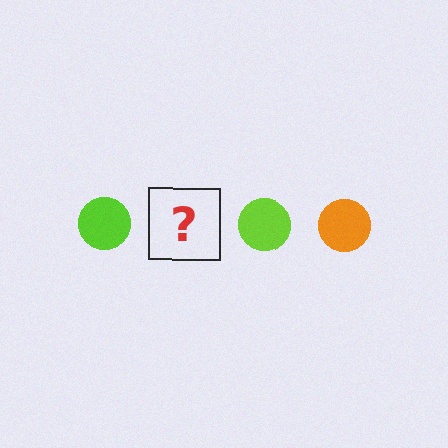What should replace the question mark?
The question mark should be replaced with an orange circle.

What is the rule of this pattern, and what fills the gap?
The rule is that the pattern cycles through lime, orange circles. The gap should be filled with an orange circle.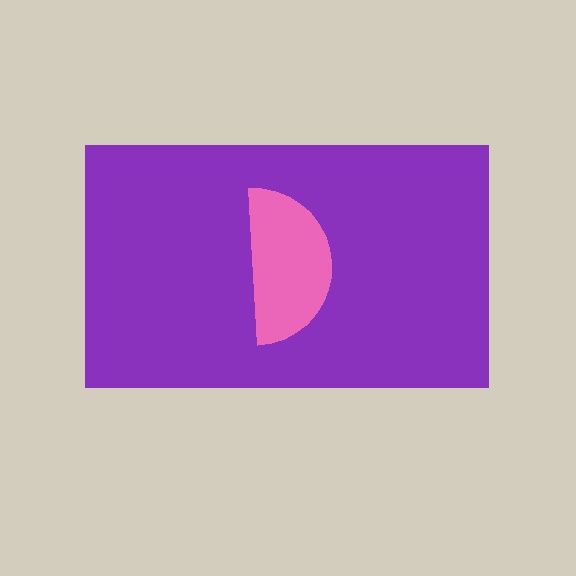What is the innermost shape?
The pink semicircle.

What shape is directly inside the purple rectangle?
The pink semicircle.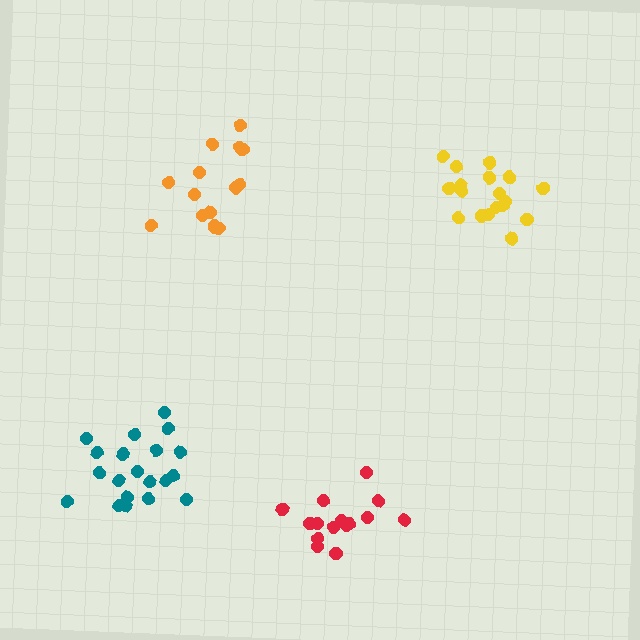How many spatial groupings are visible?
There are 4 spatial groupings.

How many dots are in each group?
Group 1: 18 dots, Group 2: 15 dots, Group 3: 20 dots, Group 4: 15 dots (68 total).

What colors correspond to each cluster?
The clusters are colored: yellow, orange, teal, red.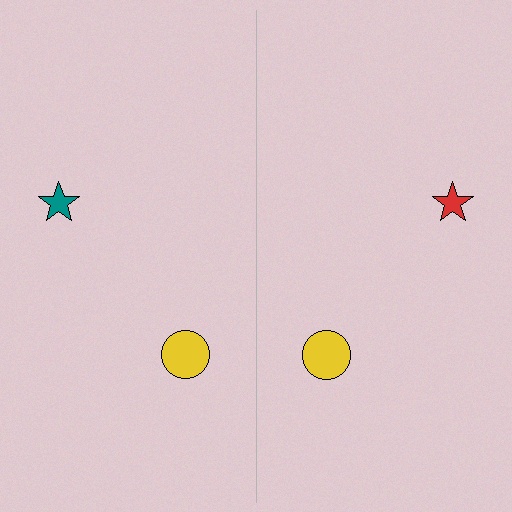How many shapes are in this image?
There are 4 shapes in this image.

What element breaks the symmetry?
The red star on the right side breaks the symmetry — its mirror counterpart is teal.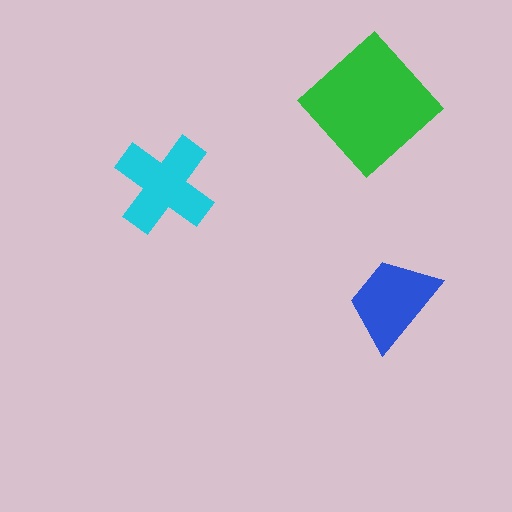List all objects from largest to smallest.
The green diamond, the cyan cross, the blue trapezoid.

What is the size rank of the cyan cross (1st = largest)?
2nd.